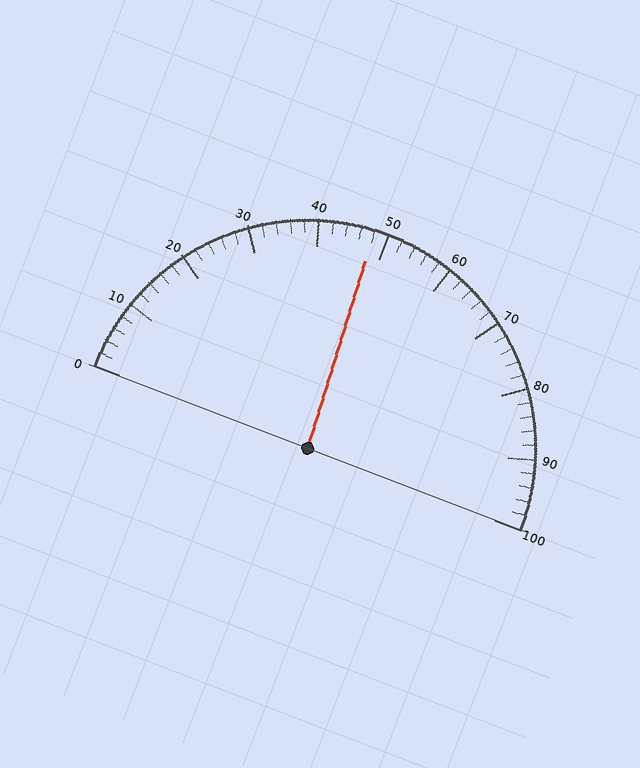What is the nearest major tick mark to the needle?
The nearest major tick mark is 50.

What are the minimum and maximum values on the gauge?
The gauge ranges from 0 to 100.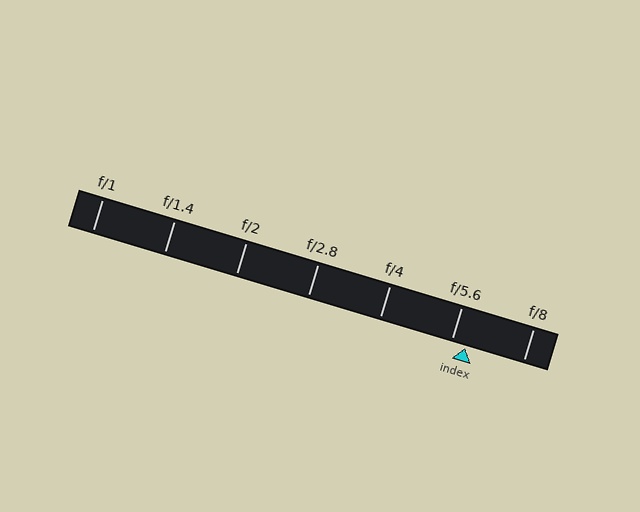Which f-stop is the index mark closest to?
The index mark is closest to f/5.6.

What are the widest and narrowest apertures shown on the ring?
The widest aperture shown is f/1 and the narrowest is f/8.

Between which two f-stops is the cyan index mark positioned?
The index mark is between f/5.6 and f/8.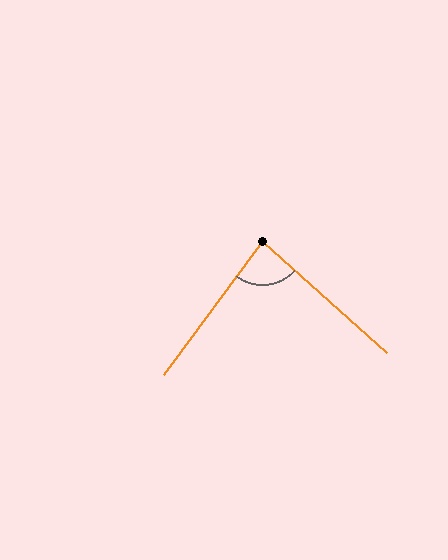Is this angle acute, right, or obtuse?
It is acute.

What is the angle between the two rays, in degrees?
Approximately 84 degrees.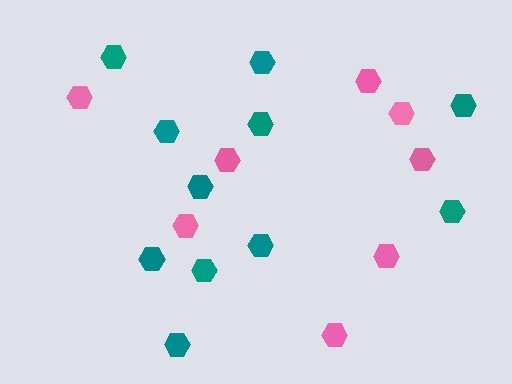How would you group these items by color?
There are 2 groups: one group of pink hexagons (8) and one group of teal hexagons (11).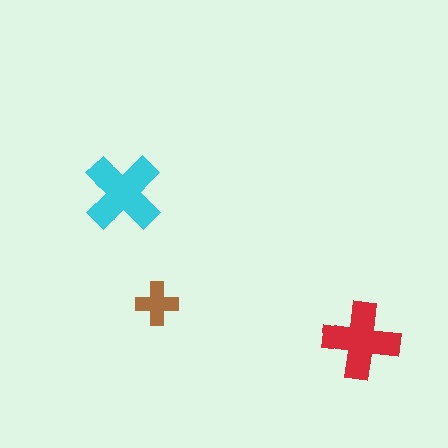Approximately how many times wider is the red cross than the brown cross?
About 2 times wider.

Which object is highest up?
The cyan cross is topmost.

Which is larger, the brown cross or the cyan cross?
The cyan one.